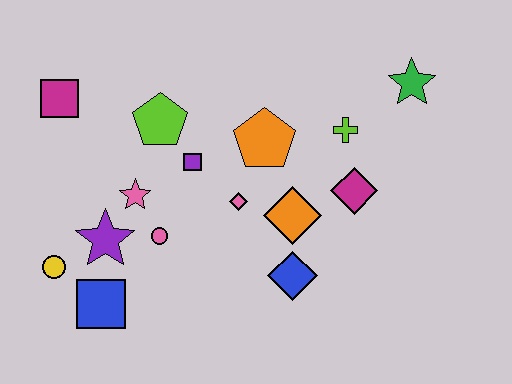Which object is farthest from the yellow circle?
The green star is farthest from the yellow circle.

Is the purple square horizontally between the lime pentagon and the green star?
Yes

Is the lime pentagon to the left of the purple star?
No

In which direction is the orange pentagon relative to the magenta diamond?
The orange pentagon is to the left of the magenta diamond.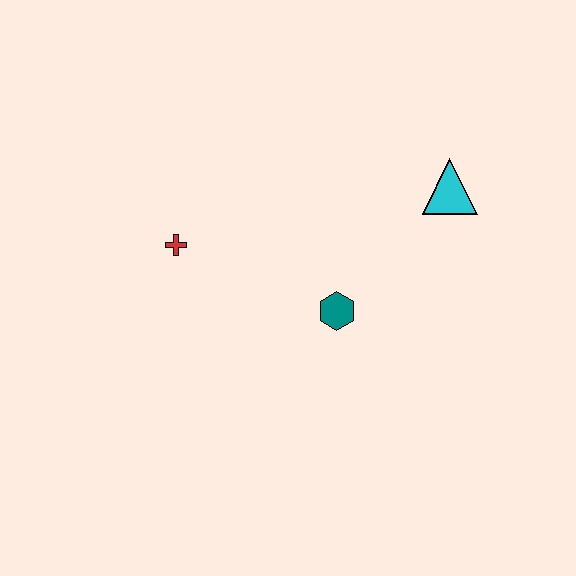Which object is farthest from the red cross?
The cyan triangle is farthest from the red cross.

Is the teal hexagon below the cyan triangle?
Yes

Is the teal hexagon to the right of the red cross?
Yes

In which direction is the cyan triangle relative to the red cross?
The cyan triangle is to the right of the red cross.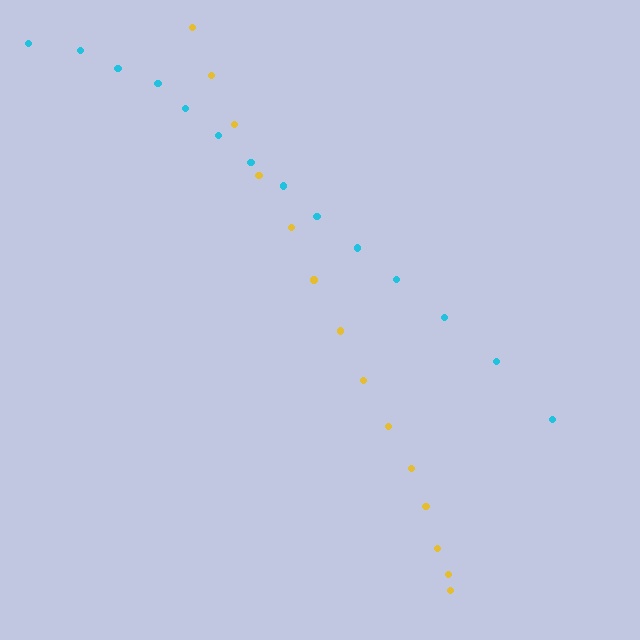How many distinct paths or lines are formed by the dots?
There are 2 distinct paths.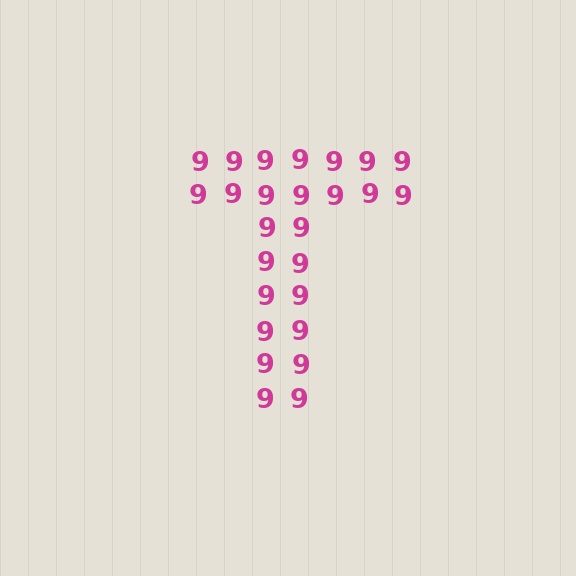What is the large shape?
The large shape is the letter T.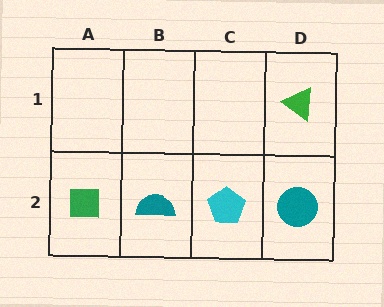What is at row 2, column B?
A teal semicircle.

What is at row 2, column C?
A cyan pentagon.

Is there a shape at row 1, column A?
No, that cell is empty.